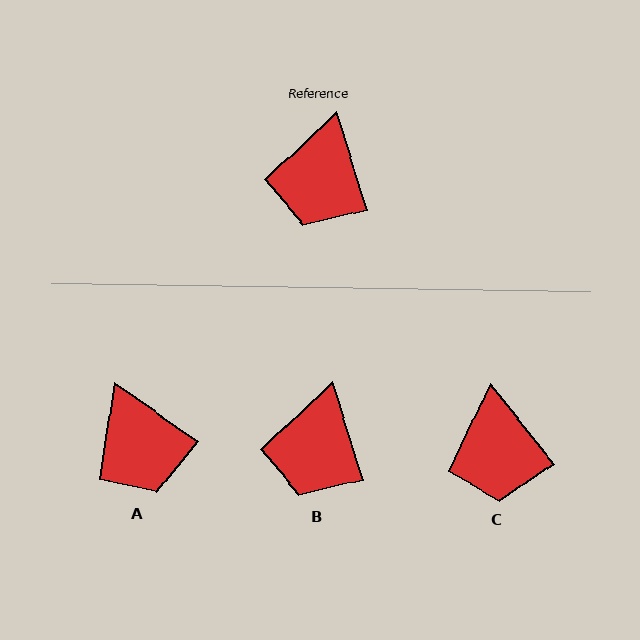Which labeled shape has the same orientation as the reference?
B.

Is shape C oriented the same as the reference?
No, it is off by about 21 degrees.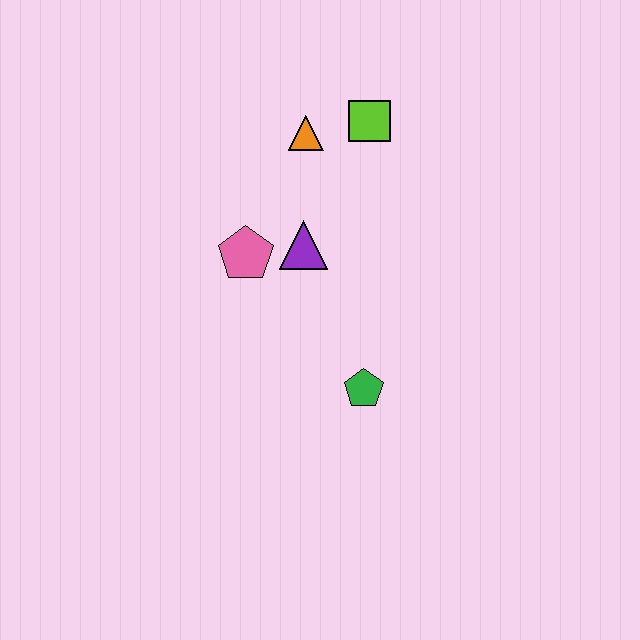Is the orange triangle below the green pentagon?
No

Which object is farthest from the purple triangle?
The green pentagon is farthest from the purple triangle.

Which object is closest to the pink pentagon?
The purple triangle is closest to the pink pentagon.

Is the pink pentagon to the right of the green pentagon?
No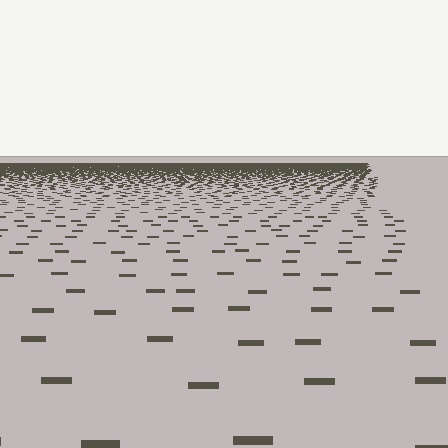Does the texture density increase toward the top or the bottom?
Density increases toward the top.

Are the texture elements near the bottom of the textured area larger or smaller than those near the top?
Larger. Near the bottom, elements are closer to the viewer and appear at a bigger on-screen size.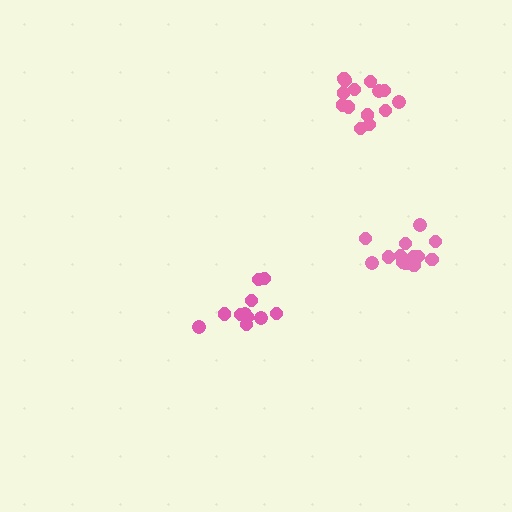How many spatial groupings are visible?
There are 3 spatial groupings.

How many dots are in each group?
Group 1: 11 dots, Group 2: 14 dots, Group 3: 13 dots (38 total).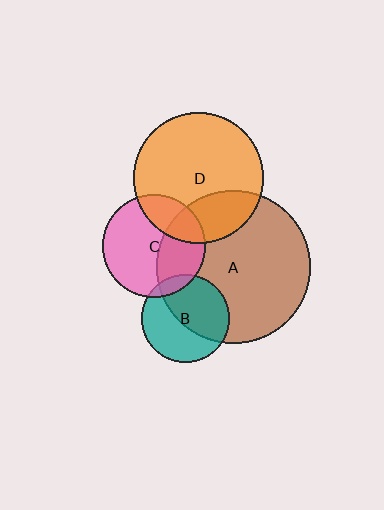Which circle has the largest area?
Circle A (brown).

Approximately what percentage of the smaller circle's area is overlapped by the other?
Approximately 35%.